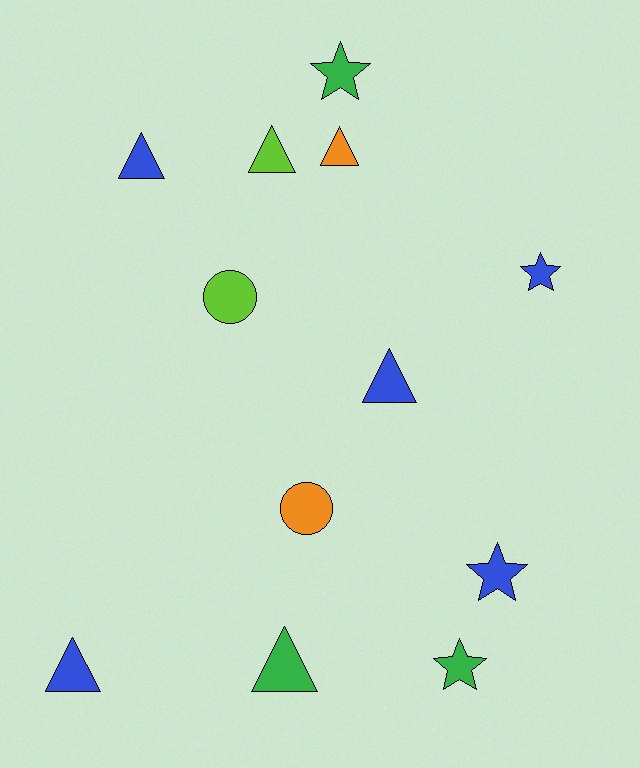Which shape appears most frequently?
Triangle, with 6 objects.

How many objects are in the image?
There are 12 objects.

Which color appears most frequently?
Blue, with 5 objects.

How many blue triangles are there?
There are 3 blue triangles.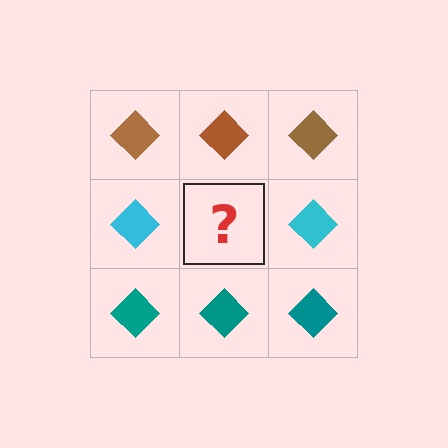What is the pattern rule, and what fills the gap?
The rule is that each row has a consistent color. The gap should be filled with a cyan diamond.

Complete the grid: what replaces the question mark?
The question mark should be replaced with a cyan diamond.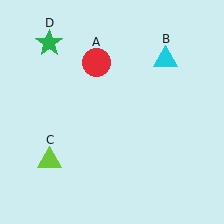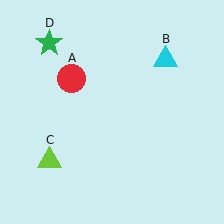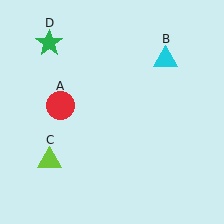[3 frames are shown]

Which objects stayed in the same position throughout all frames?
Cyan triangle (object B) and lime triangle (object C) and green star (object D) remained stationary.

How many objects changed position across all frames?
1 object changed position: red circle (object A).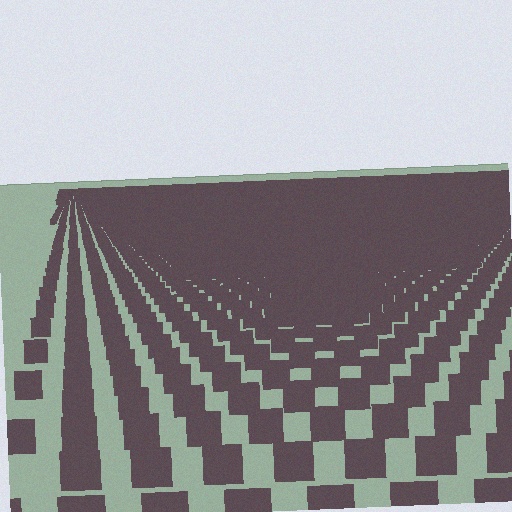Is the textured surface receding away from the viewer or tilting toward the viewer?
The surface is receding away from the viewer. Texture elements get smaller and denser toward the top.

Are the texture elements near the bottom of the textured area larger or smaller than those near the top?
Larger. Near the bottom, elements are closer to the viewer and appear at a bigger on-screen size.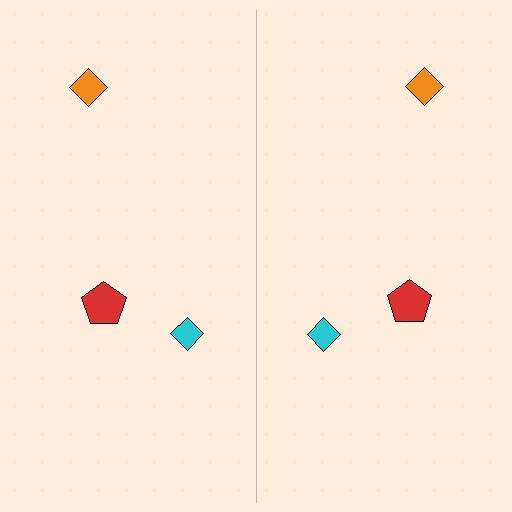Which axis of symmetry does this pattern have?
The pattern has a vertical axis of symmetry running through the center of the image.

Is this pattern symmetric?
Yes, this pattern has bilateral (reflection) symmetry.